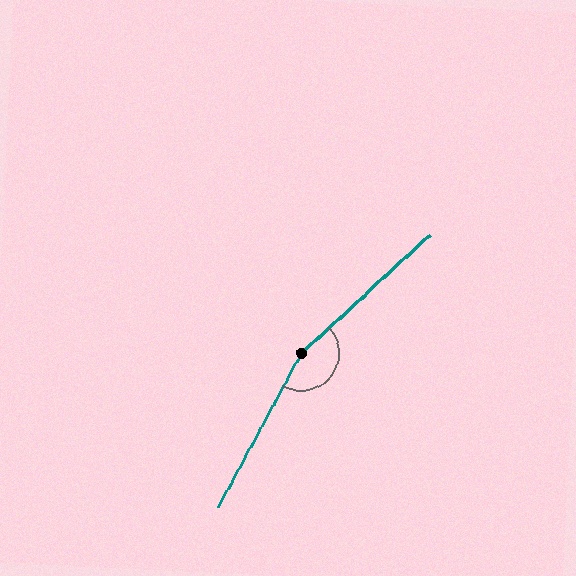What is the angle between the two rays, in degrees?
Approximately 161 degrees.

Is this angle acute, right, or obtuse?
It is obtuse.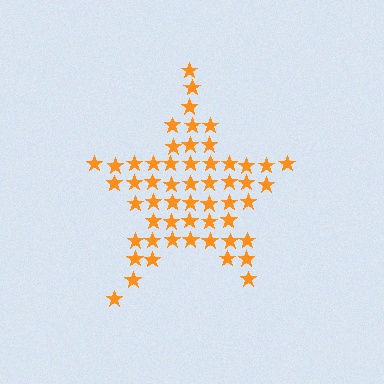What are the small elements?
The small elements are stars.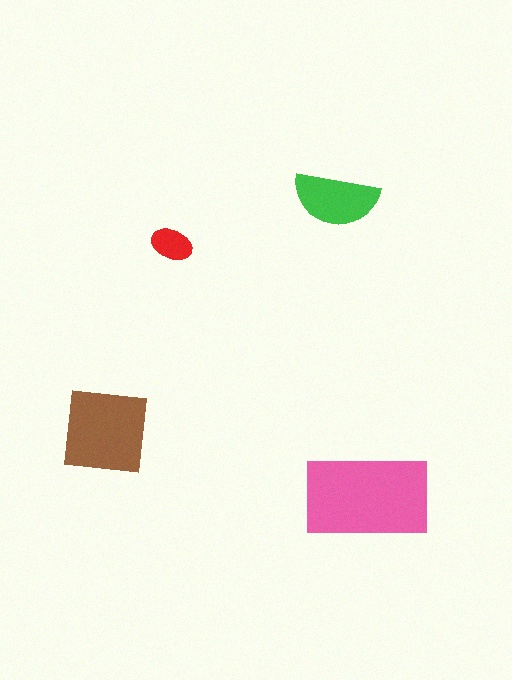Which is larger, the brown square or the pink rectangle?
The pink rectangle.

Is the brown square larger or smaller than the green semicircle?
Larger.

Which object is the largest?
The pink rectangle.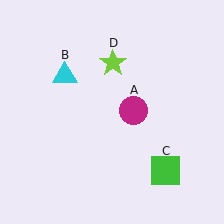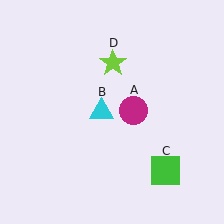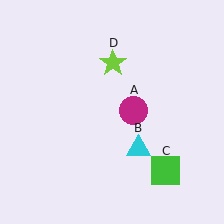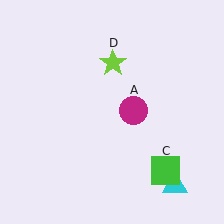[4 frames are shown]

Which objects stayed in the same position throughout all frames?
Magenta circle (object A) and green square (object C) and lime star (object D) remained stationary.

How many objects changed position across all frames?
1 object changed position: cyan triangle (object B).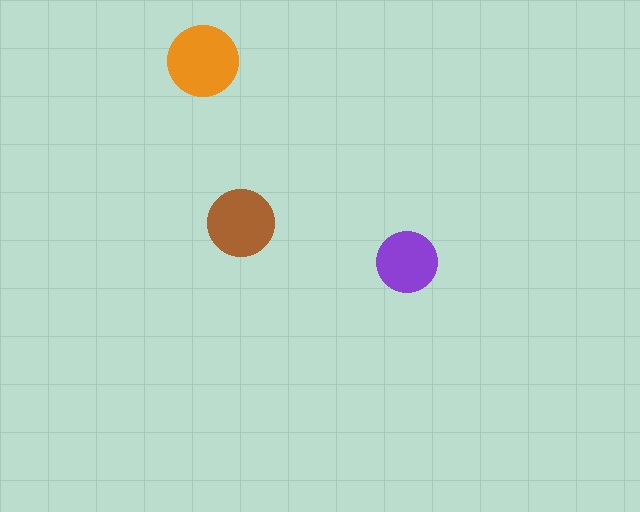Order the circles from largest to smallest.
the orange one, the brown one, the purple one.